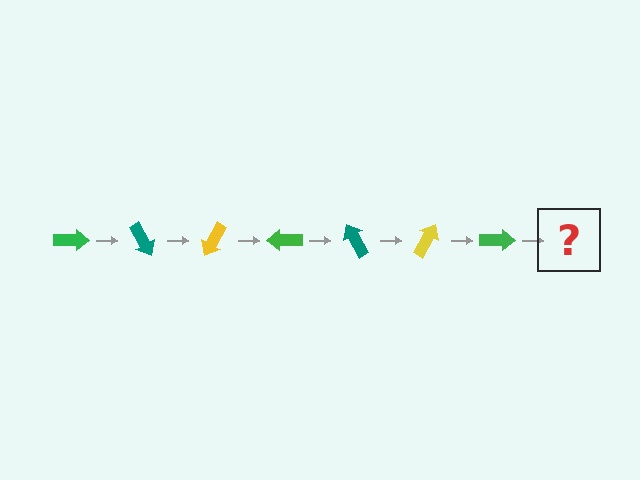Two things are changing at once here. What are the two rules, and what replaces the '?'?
The two rules are that it rotates 60 degrees each step and the color cycles through green, teal, and yellow. The '?' should be a teal arrow, rotated 420 degrees from the start.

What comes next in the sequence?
The next element should be a teal arrow, rotated 420 degrees from the start.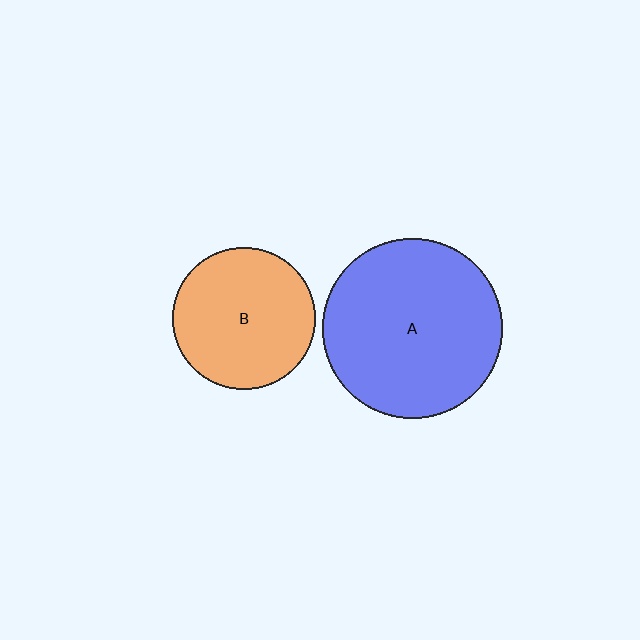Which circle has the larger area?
Circle A (blue).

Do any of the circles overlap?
No, none of the circles overlap.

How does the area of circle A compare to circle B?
Approximately 1.6 times.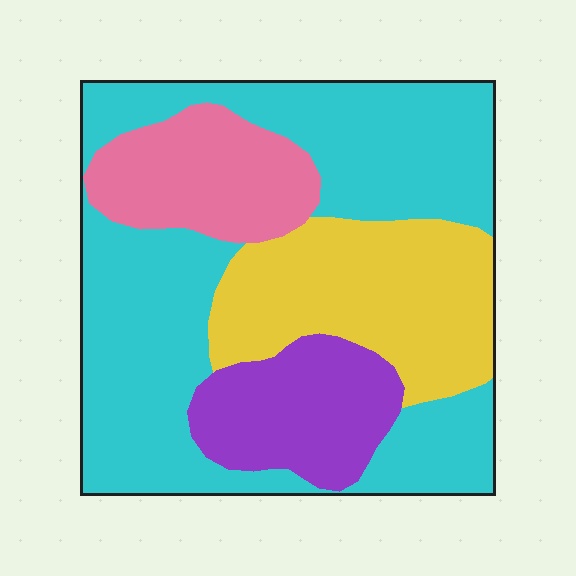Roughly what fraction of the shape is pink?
Pink covers around 15% of the shape.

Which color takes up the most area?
Cyan, at roughly 50%.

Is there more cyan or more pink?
Cyan.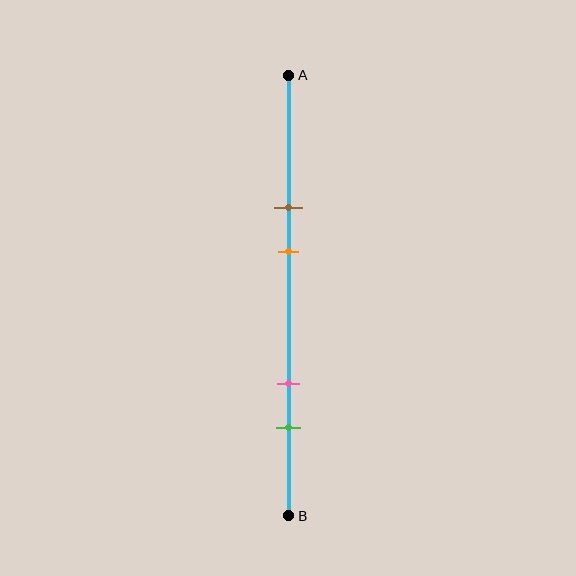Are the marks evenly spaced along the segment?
No, the marks are not evenly spaced.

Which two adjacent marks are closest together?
The brown and orange marks are the closest adjacent pair.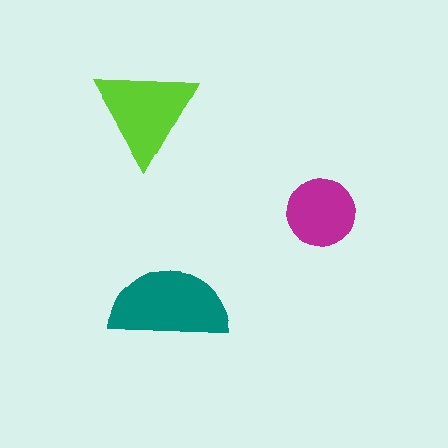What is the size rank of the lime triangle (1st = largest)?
2nd.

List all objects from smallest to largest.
The magenta circle, the lime triangle, the teal semicircle.